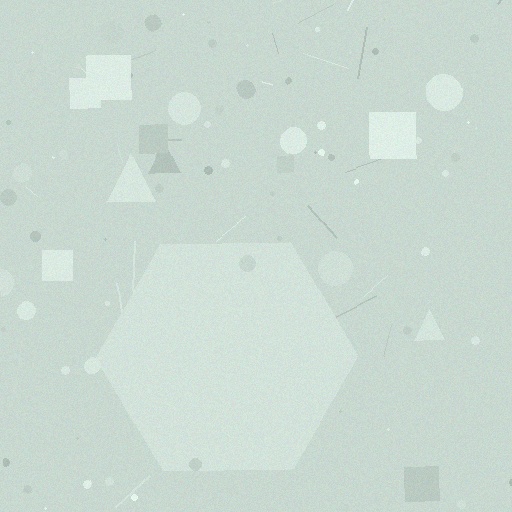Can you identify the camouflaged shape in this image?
The camouflaged shape is a hexagon.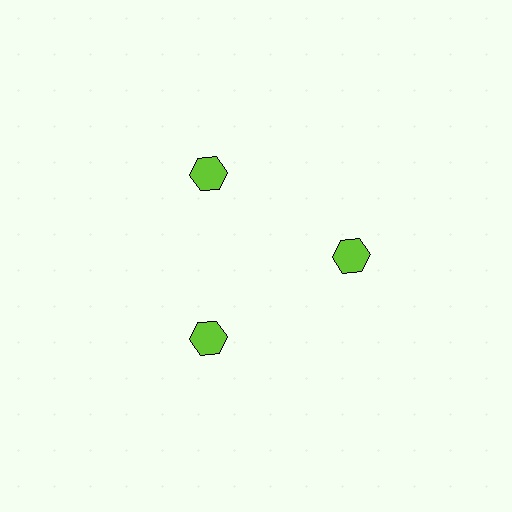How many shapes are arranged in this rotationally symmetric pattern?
There are 3 shapes, arranged in 3 groups of 1.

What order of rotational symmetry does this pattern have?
This pattern has 3-fold rotational symmetry.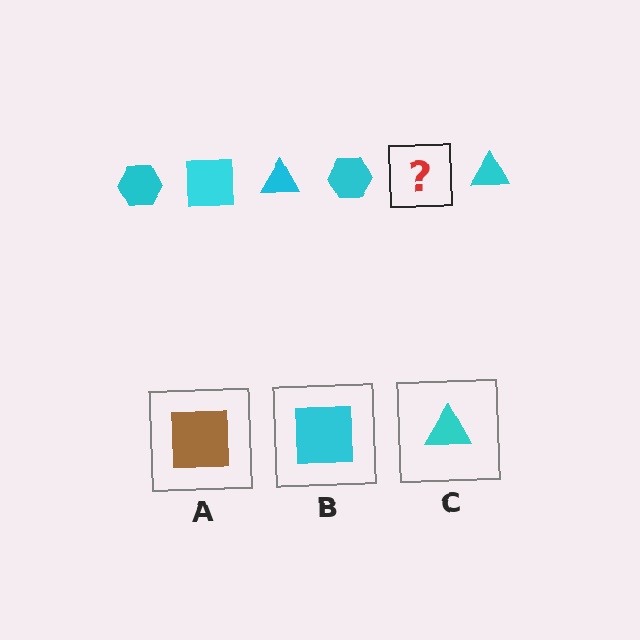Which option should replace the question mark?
Option B.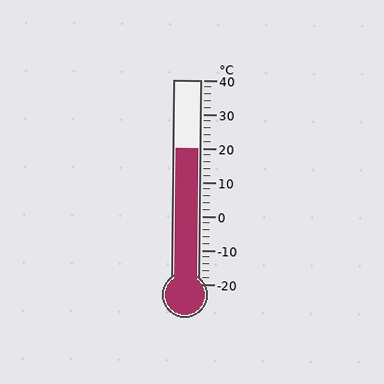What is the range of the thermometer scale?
The thermometer scale ranges from -20°C to 40°C.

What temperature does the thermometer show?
The thermometer shows approximately 20°C.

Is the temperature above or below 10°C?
The temperature is above 10°C.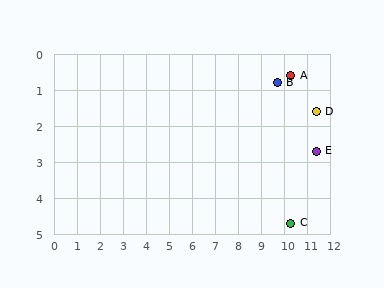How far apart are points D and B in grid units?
Points D and B are about 1.9 grid units apart.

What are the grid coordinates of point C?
Point C is at approximately (10.3, 4.7).